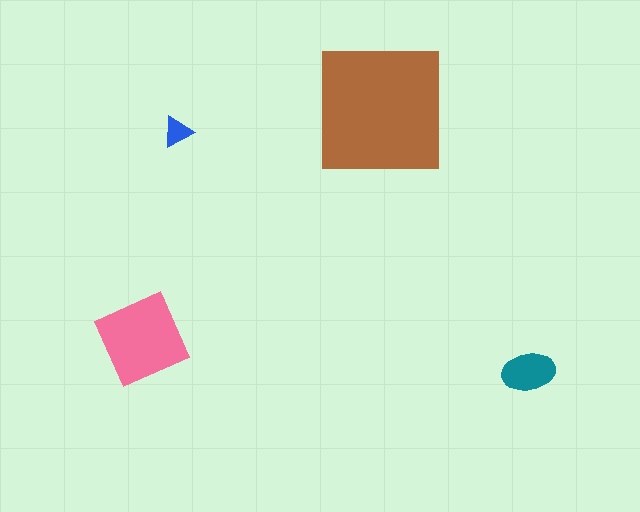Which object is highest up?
The brown square is topmost.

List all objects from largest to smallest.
The brown square, the pink diamond, the teal ellipse, the blue triangle.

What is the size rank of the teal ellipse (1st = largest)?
3rd.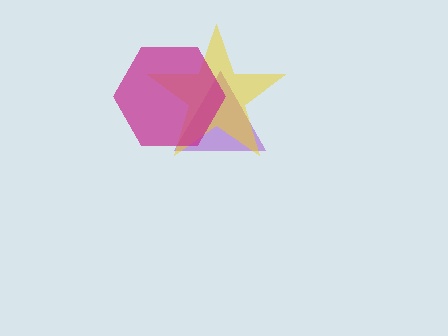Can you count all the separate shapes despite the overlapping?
Yes, there are 3 separate shapes.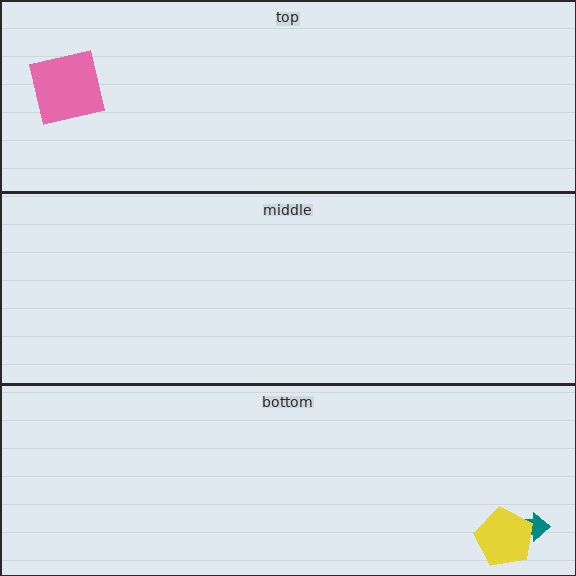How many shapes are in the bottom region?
2.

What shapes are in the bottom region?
The teal arrow, the yellow pentagon.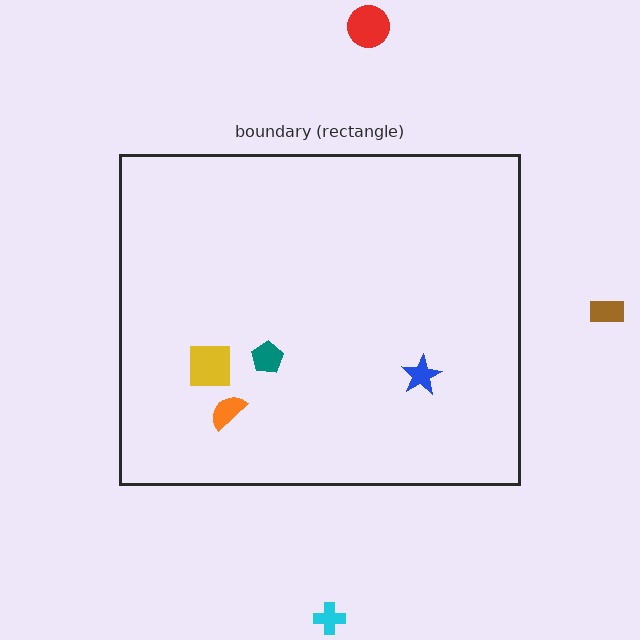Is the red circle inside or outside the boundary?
Outside.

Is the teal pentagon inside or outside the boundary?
Inside.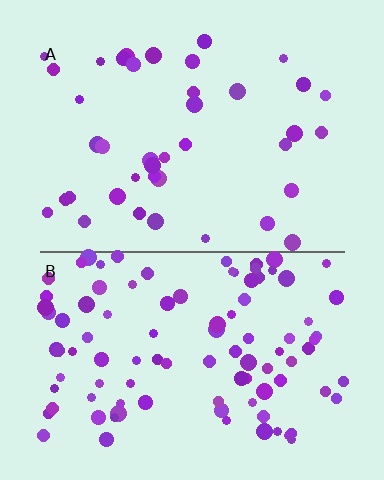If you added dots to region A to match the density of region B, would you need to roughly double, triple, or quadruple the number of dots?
Approximately double.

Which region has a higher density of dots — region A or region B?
B (the bottom).